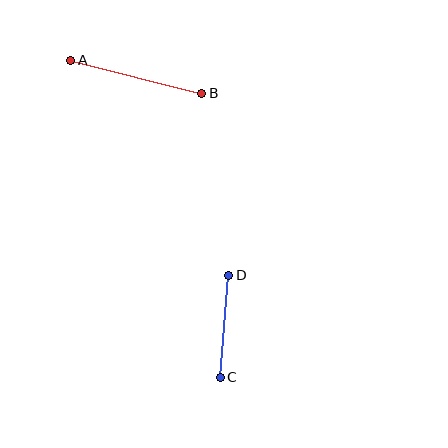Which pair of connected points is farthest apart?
Points A and B are farthest apart.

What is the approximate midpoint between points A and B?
The midpoint is at approximately (136, 77) pixels.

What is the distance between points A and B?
The distance is approximately 135 pixels.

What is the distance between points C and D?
The distance is approximately 102 pixels.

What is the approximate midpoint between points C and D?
The midpoint is at approximately (224, 326) pixels.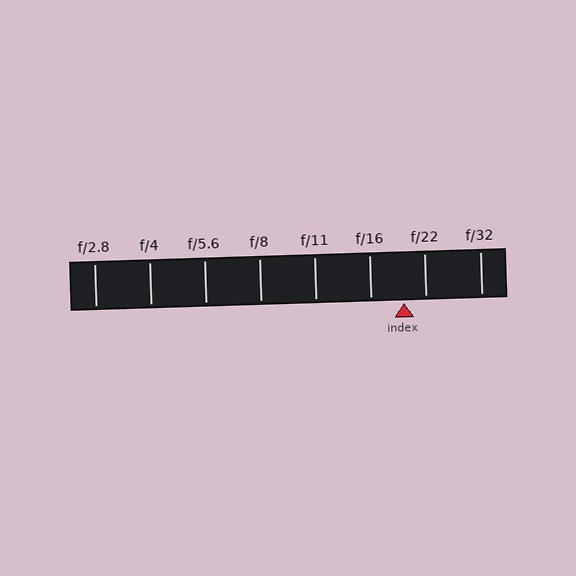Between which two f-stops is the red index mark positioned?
The index mark is between f/16 and f/22.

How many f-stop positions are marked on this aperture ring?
There are 8 f-stop positions marked.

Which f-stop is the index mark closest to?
The index mark is closest to f/22.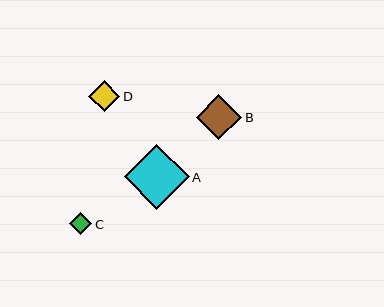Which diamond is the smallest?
Diamond C is the smallest with a size of approximately 22 pixels.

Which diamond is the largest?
Diamond A is the largest with a size of approximately 65 pixels.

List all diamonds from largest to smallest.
From largest to smallest: A, B, D, C.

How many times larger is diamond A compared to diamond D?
Diamond A is approximately 2.1 times the size of diamond D.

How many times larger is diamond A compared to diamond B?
Diamond A is approximately 1.4 times the size of diamond B.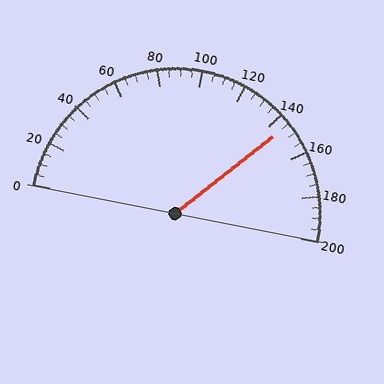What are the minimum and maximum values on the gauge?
The gauge ranges from 0 to 200.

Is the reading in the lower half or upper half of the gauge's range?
The reading is in the upper half of the range (0 to 200).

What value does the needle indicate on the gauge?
The needle indicates approximately 145.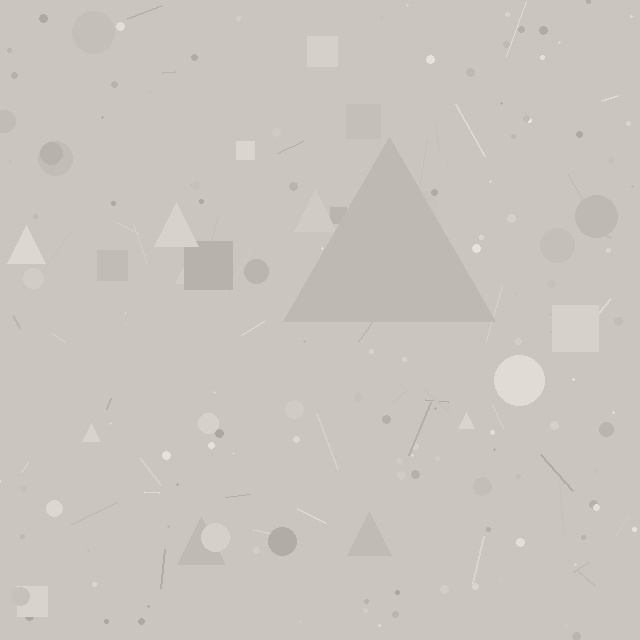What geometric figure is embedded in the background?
A triangle is embedded in the background.